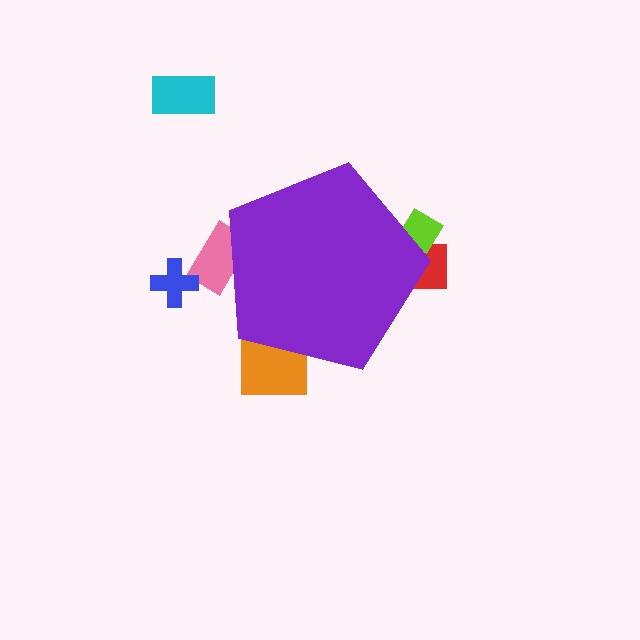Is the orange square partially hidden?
Yes, the orange square is partially hidden behind the purple pentagon.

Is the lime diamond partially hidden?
Yes, the lime diamond is partially hidden behind the purple pentagon.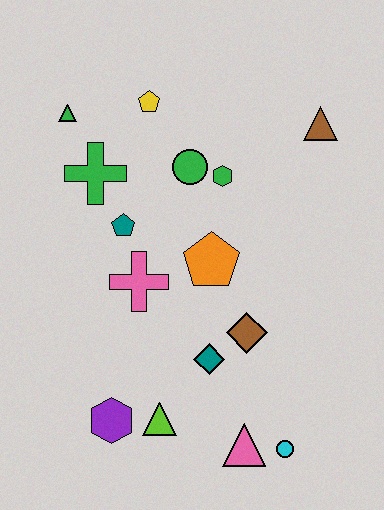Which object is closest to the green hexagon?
The green circle is closest to the green hexagon.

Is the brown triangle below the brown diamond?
No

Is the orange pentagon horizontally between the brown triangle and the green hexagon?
No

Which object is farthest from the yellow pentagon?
The cyan circle is farthest from the yellow pentagon.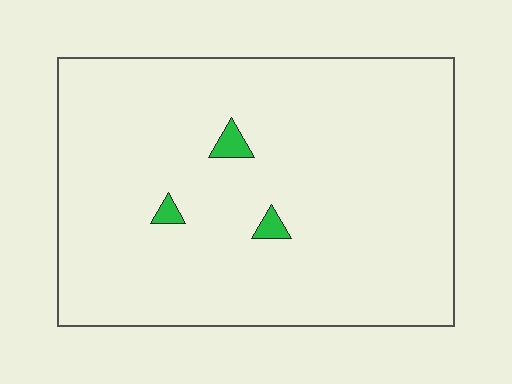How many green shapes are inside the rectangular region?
3.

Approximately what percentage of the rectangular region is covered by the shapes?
Approximately 0%.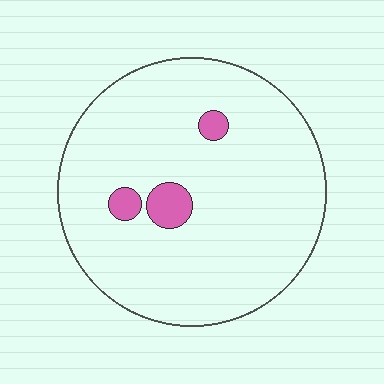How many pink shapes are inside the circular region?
3.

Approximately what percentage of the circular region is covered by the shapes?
Approximately 5%.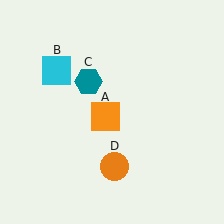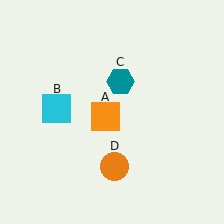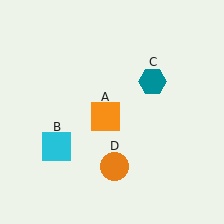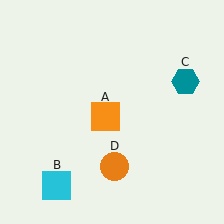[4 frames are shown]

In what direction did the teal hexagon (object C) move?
The teal hexagon (object C) moved right.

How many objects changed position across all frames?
2 objects changed position: cyan square (object B), teal hexagon (object C).